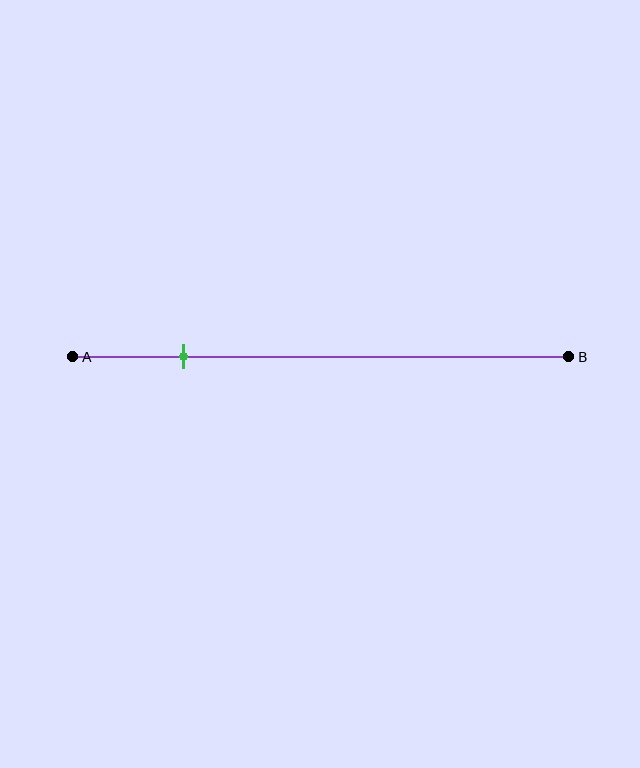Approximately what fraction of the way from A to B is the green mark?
The green mark is approximately 20% of the way from A to B.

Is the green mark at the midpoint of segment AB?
No, the mark is at about 20% from A, not at the 50% midpoint.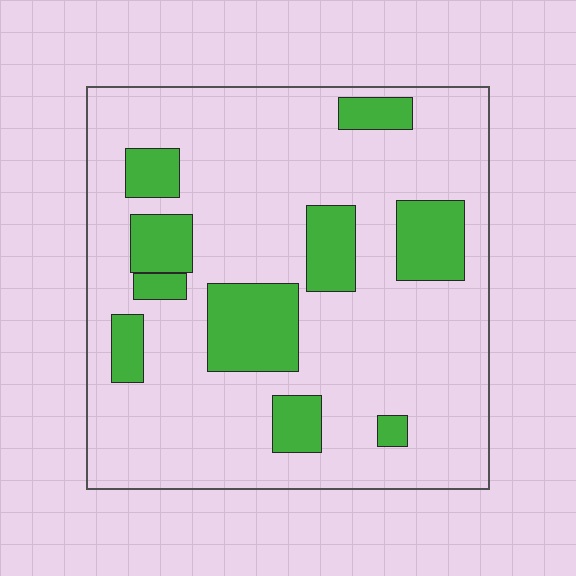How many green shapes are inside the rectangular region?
10.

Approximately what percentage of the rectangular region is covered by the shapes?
Approximately 20%.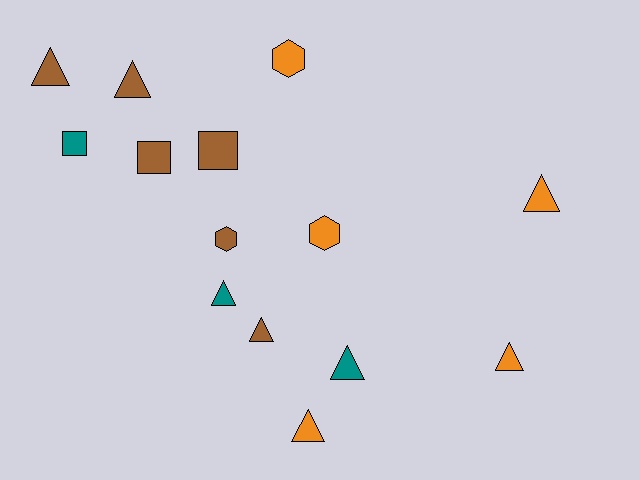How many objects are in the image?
There are 14 objects.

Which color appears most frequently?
Brown, with 6 objects.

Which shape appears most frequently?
Triangle, with 8 objects.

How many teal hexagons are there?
There are no teal hexagons.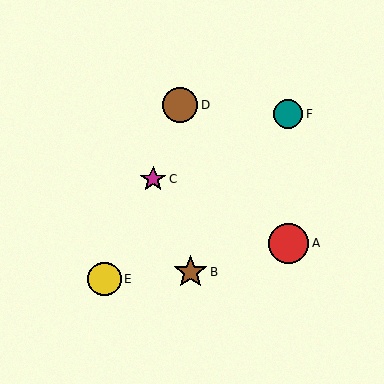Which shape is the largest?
The red circle (labeled A) is the largest.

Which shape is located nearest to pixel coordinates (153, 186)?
The magenta star (labeled C) at (153, 179) is nearest to that location.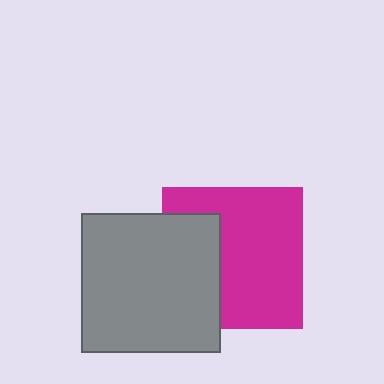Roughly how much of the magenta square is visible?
Most of it is visible (roughly 65%).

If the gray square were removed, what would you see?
You would see the complete magenta square.